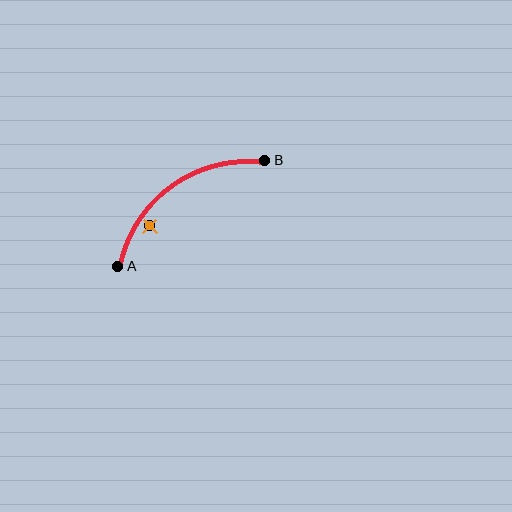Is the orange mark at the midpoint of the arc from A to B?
No — the orange mark does not lie on the arc at all. It sits slightly inside the curve.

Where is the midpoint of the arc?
The arc midpoint is the point on the curve farthest from the straight line joining A and B. It sits above and to the left of that line.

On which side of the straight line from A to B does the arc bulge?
The arc bulges above and to the left of the straight line connecting A and B.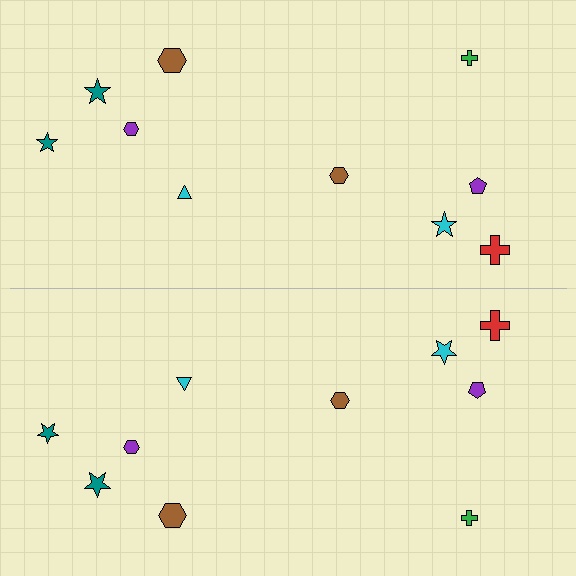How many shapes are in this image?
There are 20 shapes in this image.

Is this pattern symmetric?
Yes, this pattern has bilateral (reflection) symmetry.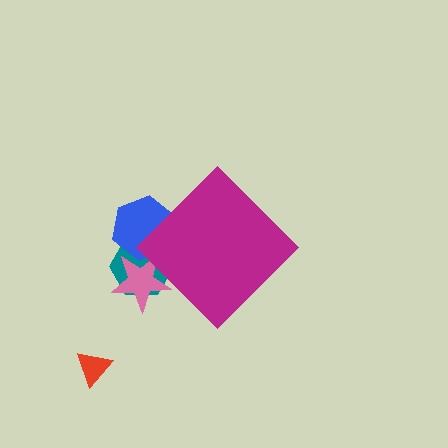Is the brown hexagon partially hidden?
Yes, the brown hexagon is partially hidden behind the magenta diamond.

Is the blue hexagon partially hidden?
Yes, the blue hexagon is partially hidden behind the magenta diamond.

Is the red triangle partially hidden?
No, the red triangle is fully visible.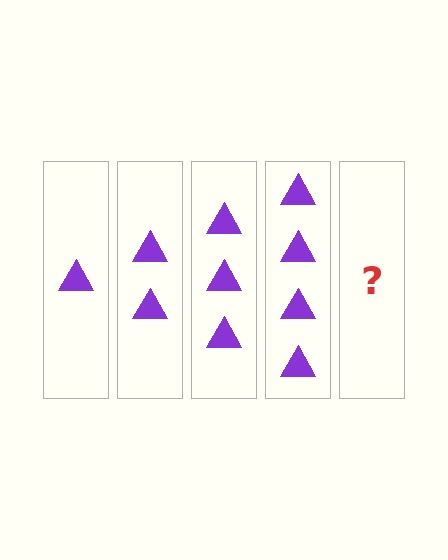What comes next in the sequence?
The next element should be 5 triangles.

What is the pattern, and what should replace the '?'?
The pattern is that each step adds one more triangle. The '?' should be 5 triangles.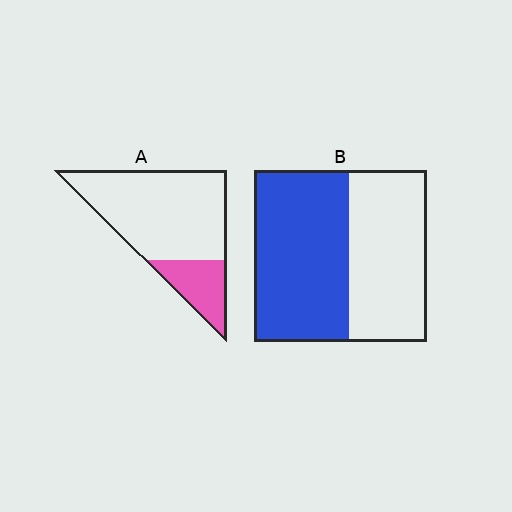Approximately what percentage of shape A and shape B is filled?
A is approximately 25% and B is approximately 55%.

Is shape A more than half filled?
No.